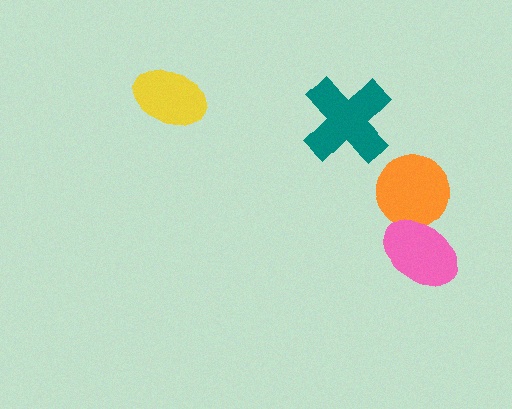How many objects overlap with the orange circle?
1 object overlaps with the orange circle.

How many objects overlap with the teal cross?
0 objects overlap with the teal cross.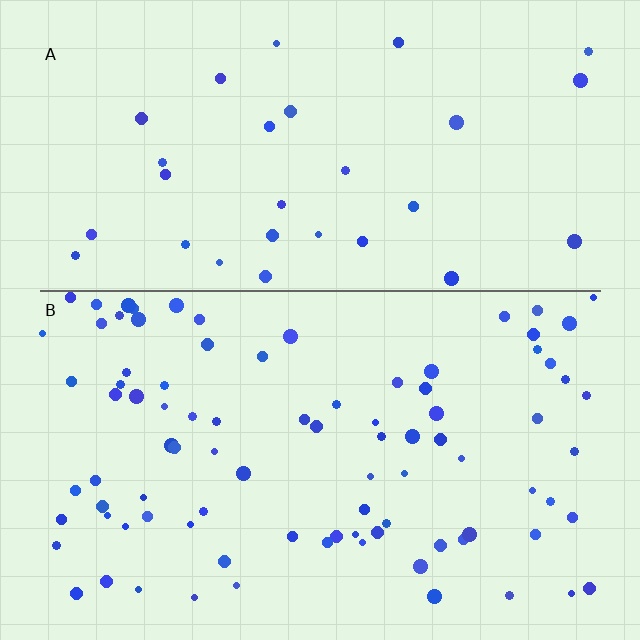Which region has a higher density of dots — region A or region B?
B (the bottom).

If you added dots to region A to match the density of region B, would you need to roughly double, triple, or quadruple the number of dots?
Approximately triple.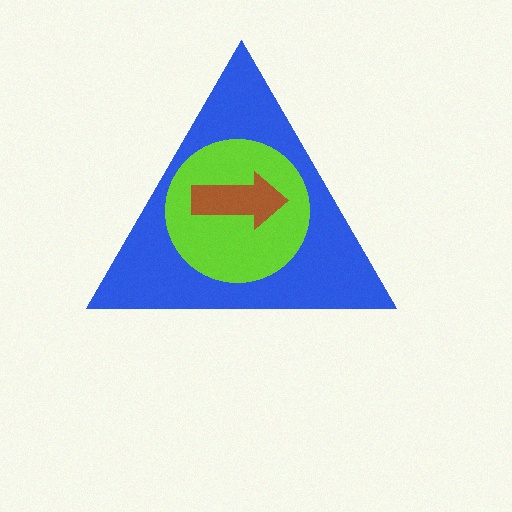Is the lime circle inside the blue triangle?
Yes.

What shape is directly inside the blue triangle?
The lime circle.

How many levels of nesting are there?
3.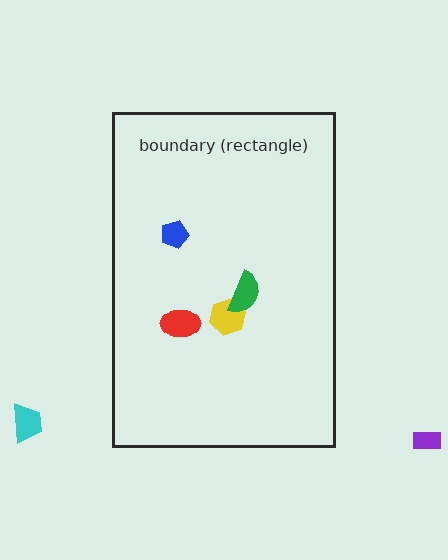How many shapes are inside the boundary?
4 inside, 2 outside.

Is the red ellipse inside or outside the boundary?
Inside.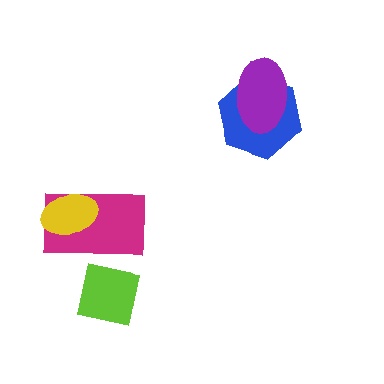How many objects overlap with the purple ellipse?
1 object overlaps with the purple ellipse.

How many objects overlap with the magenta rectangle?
1 object overlaps with the magenta rectangle.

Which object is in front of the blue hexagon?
The purple ellipse is in front of the blue hexagon.